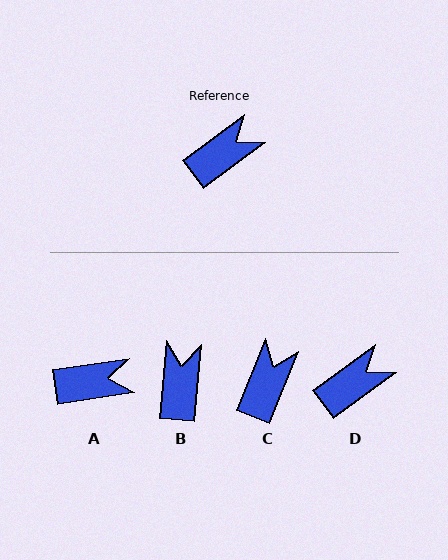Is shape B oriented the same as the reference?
No, it is off by about 48 degrees.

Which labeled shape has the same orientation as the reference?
D.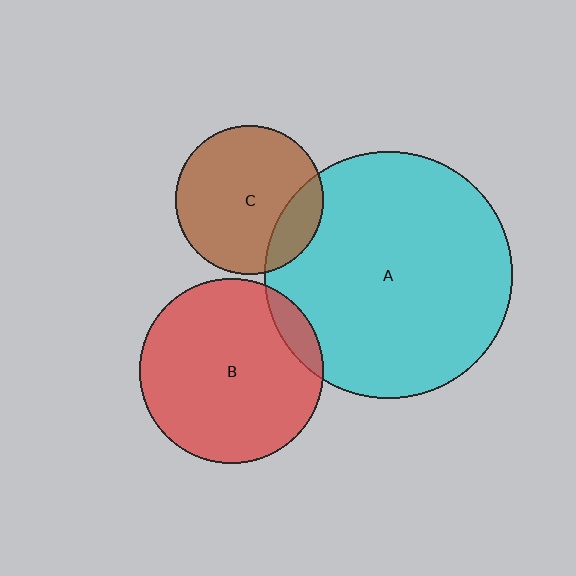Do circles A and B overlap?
Yes.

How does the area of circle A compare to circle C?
Approximately 2.8 times.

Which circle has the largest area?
Circle A (cyan).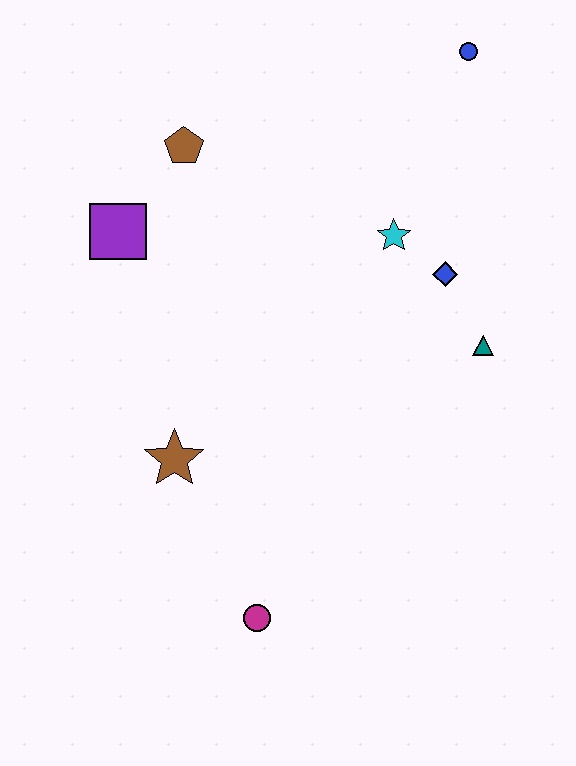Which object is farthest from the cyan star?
The magenta circle is farthest from the cyan star.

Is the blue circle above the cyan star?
Yes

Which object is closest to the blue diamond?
The cyan star is closest to the blue diamond.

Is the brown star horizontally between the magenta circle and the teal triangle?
No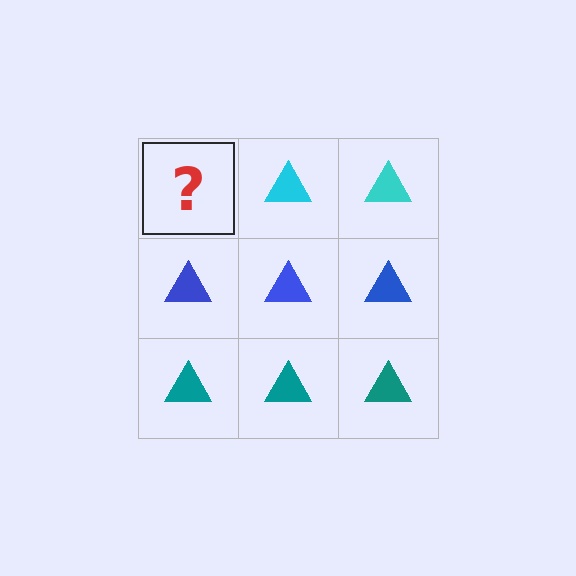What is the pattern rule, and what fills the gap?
The rule is that each row has a consistent color. The gap should be filled with a cyan triangle.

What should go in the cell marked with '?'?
The missing cell should contain a cyan triangle.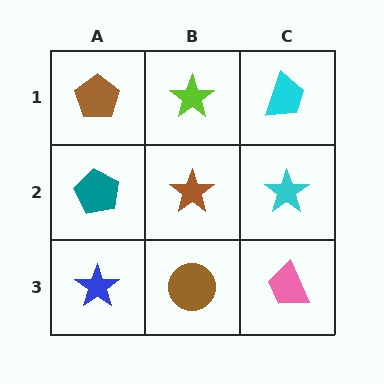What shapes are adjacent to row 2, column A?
A brown pentagon (row 1, column A), a blue star (row 3, column A), a brown star (row 2, column B).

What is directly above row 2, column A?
A brown pentagon.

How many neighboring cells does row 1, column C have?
2.